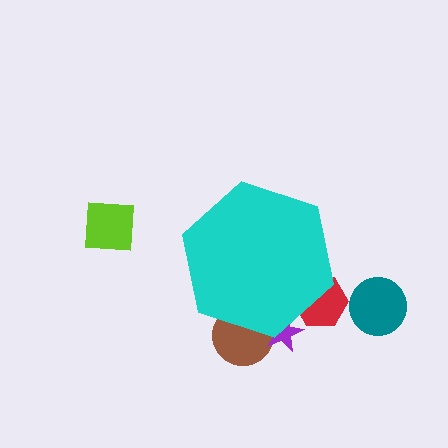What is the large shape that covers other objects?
A cyan hexagon.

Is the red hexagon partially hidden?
Yes, the red hexagon is partially hidden behind the cyan hexagon.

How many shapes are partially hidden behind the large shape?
3 shapes are partially hidden.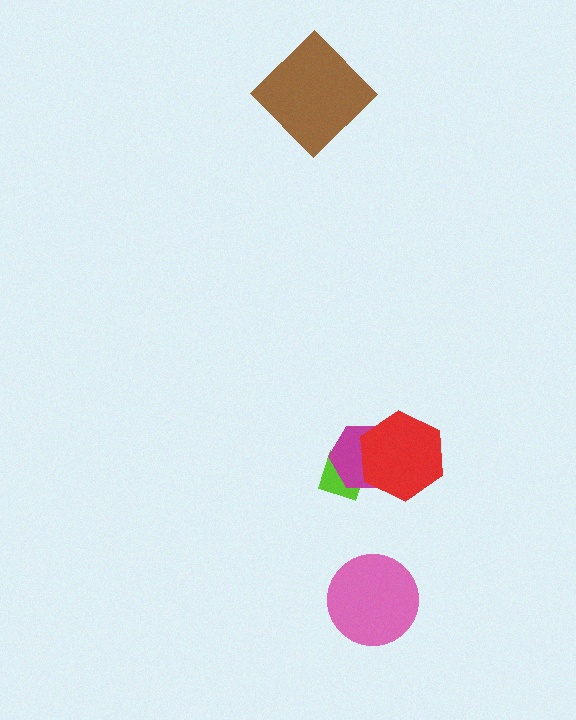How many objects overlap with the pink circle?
0 objects overlap with the pink circle.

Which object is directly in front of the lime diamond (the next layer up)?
The magenta hexagon is directly in front of the lime diamond.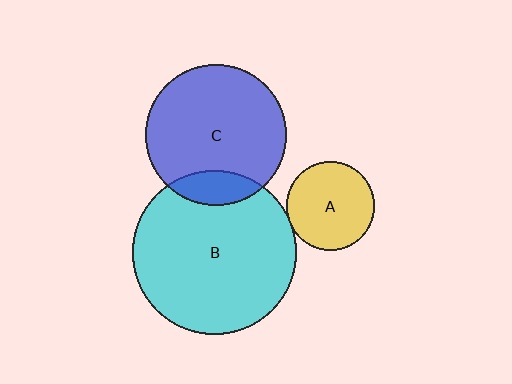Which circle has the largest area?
Circle B (cyan).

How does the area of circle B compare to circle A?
Approximately 3.4 times.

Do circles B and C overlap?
Yes.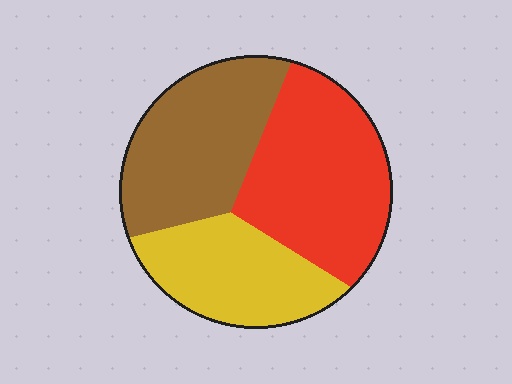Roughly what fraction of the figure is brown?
Brown covers roughly 35% of the figure.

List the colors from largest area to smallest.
From largest to smallest: red, brown, yellow.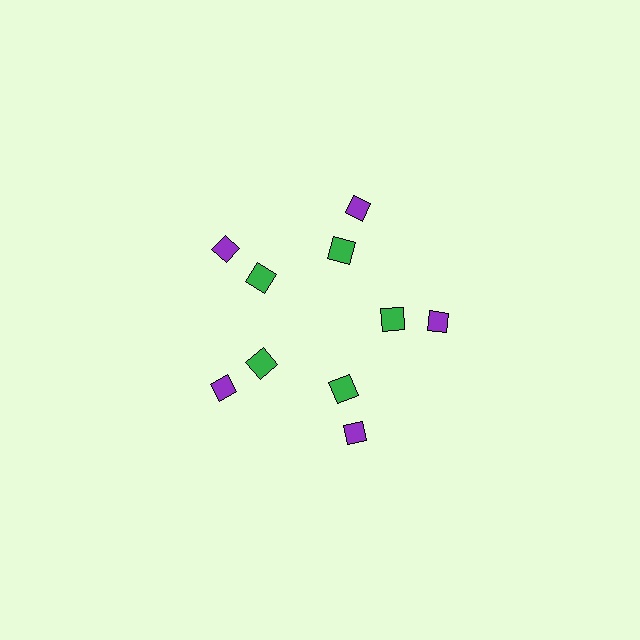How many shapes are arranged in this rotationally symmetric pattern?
There are 10 shapes, arranged in 5 groups of 2.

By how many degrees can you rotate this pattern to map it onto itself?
The pattern maps onto itself every 72 degrees of rotation.